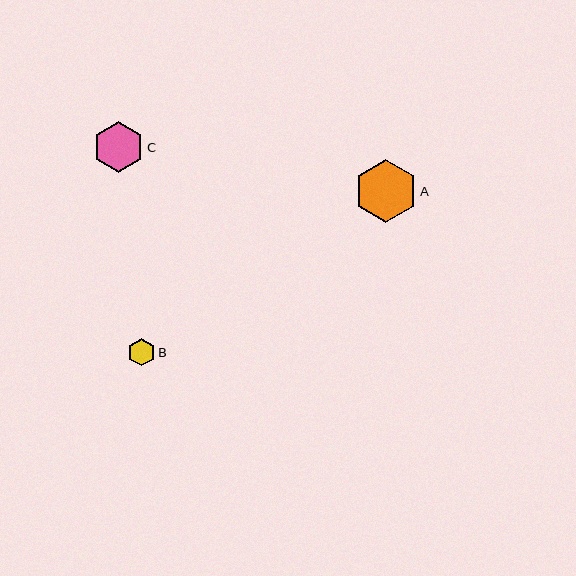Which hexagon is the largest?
Hexagon A is the largest with a size of approximately 63 pixels.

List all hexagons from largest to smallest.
From largest to smallest: A, C, B.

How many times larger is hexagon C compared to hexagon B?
Hexagon C is approximately 1.9 times the size of hexagon B.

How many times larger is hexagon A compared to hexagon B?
Hexagon A is approximately 2.3 times the size of hexagon B.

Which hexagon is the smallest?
Hexagon B is the smallest with a size of approximately 27 pixels.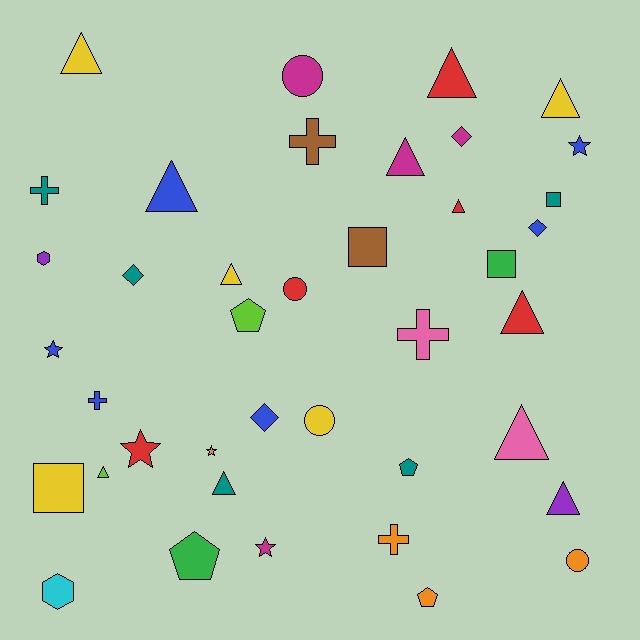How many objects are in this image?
There are 40 objects.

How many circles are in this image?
There are 4 circles.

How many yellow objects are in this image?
There are 5 yellow objects.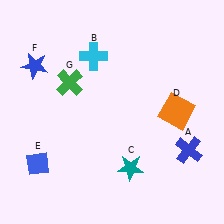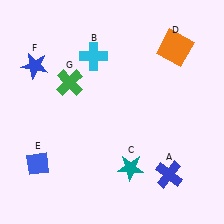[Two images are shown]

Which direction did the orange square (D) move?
The orange square (D) moved up.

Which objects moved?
The objects that moved are: the blue cross (A), the orange square (D).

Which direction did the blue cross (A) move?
The blue cross (A) moved down.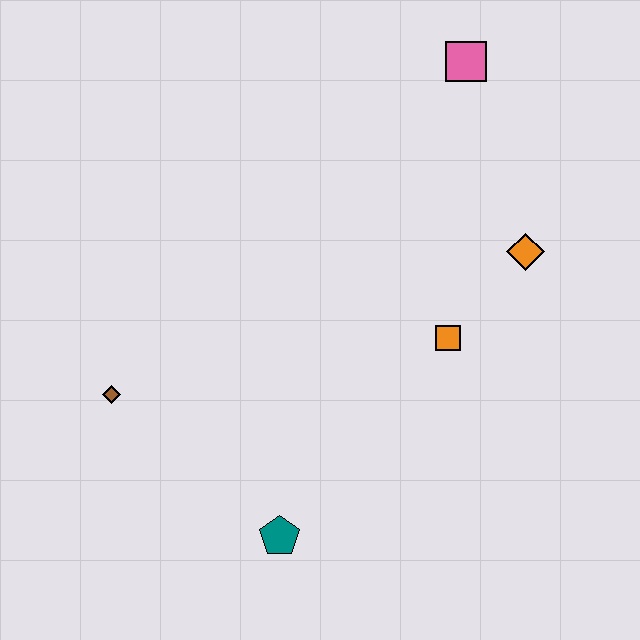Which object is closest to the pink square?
The orange diamond is closest to the pink square.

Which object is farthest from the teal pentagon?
The pink square is farthest from the teal pentagon.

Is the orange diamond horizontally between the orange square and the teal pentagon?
No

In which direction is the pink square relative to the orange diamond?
The pink square is above the orange diamond.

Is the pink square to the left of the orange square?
No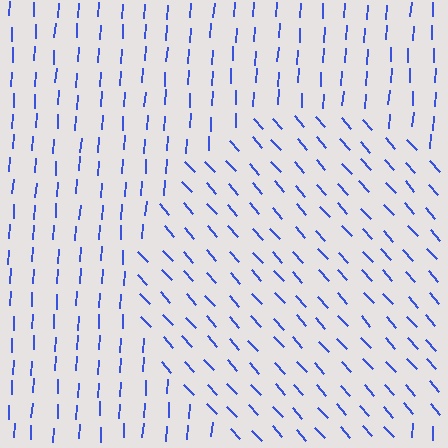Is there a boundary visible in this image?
Yes, there is a texture boundary formed by a change in line orientation.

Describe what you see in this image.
The image is filled with small blue line segments. A circle region in the image has lines oriented differently from the surrounding lines, creating a visible texture boundary.